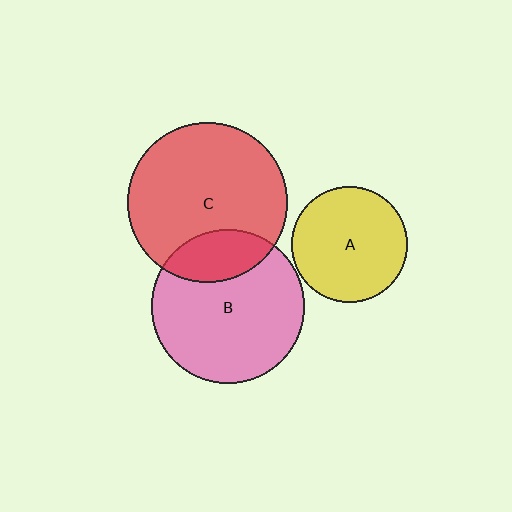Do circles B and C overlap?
Yes.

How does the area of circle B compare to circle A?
Approximately 1.8 times.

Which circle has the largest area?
Circle C (red).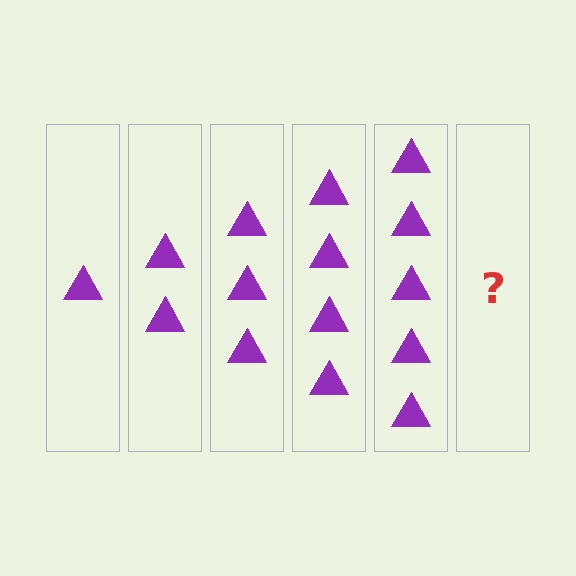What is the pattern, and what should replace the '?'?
The pattern is that each step adds one more triangle. The '?' should be 6 triangles.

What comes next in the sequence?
The next element should be 6 triangles.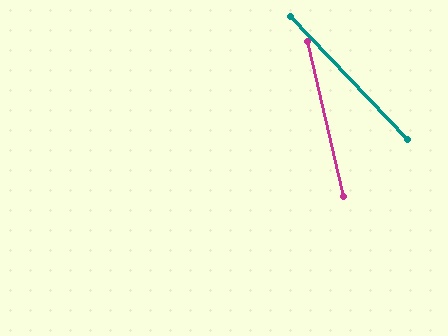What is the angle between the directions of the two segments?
Approximately 30 degrees.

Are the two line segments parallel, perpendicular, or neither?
Neither parallel nor perpendicular — they differ by about 30°.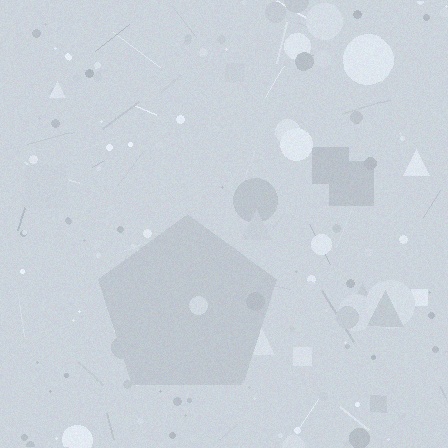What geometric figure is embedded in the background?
A pentagon is embedded in the background.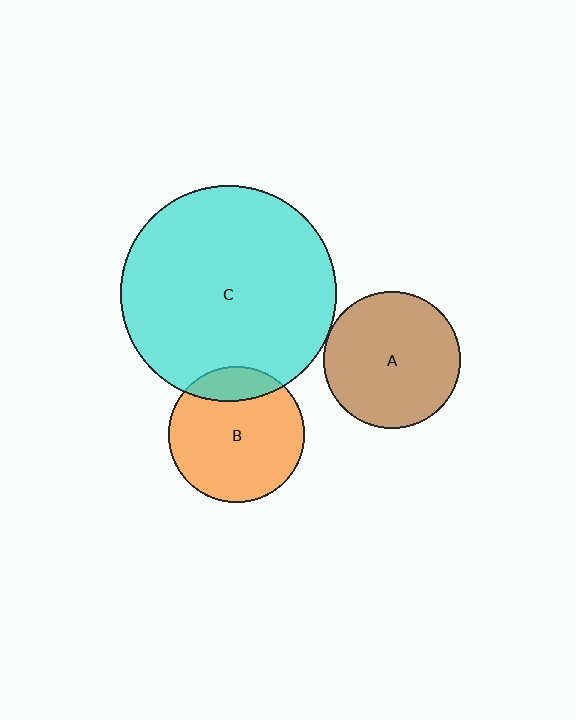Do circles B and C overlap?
Yes.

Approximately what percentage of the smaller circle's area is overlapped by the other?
Approximately 15%.